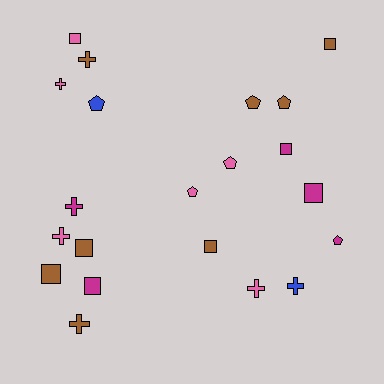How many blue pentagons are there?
There is 1 blue pentagon.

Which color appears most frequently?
Brown, with 8 objects.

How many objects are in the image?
There are 21 objects.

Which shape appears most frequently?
Square, with 8 objects.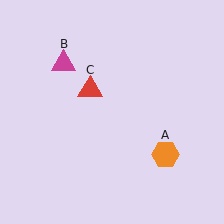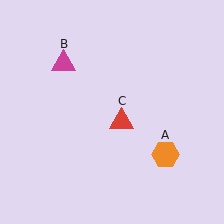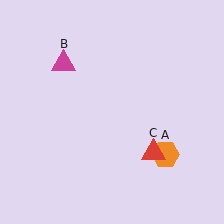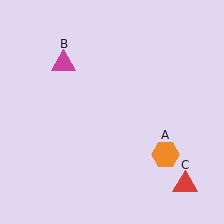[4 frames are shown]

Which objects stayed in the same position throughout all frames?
Orange hexagon (object A) and magenta triangle (object B) remained stationary.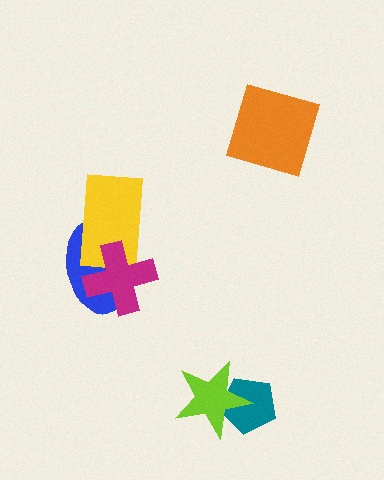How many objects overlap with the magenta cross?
2 objects overlap with the magenta cross.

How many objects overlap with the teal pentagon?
1 object overlaps with the teal pentagon.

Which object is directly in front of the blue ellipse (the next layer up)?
The yellow rectangle is directly in front of the blue ellipse.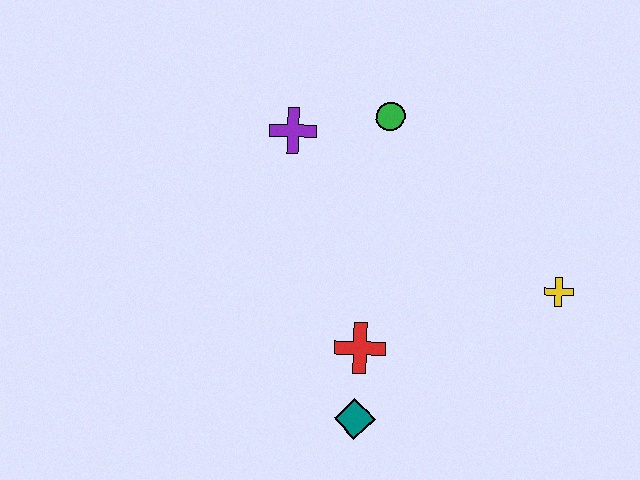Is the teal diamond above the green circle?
No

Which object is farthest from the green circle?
The teal diamond is farthest from the green circle.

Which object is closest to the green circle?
The purple cross is closest to the green circle.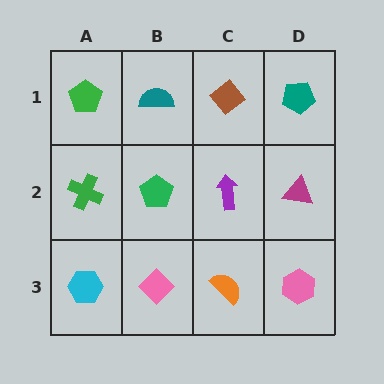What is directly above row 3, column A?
A green cross.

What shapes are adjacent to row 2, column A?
A green pentagon (row 1, column A), a cyan hexagon (row 3, column A), a green pentagon (row 2, column B).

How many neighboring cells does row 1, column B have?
3.